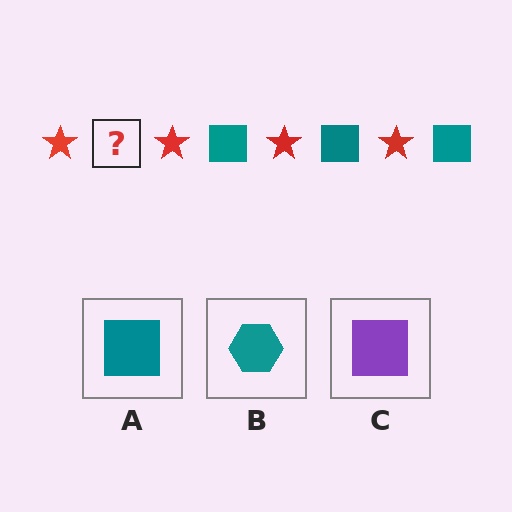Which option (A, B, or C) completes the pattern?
A.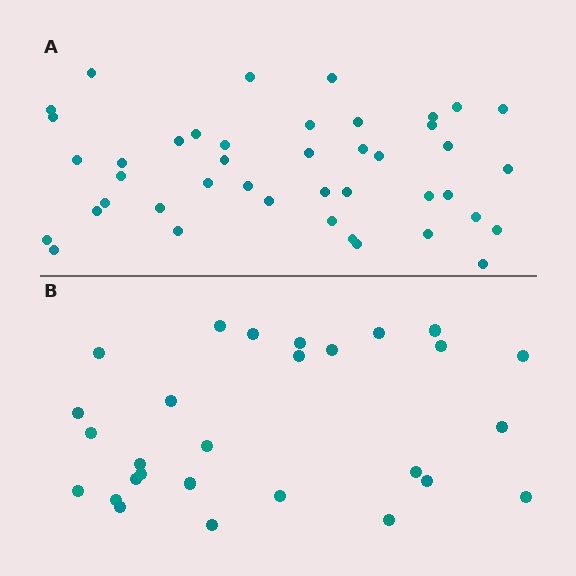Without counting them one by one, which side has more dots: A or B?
Region A (the top region) has more dots.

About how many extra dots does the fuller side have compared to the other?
Region A has approximately 15 more dots than region B.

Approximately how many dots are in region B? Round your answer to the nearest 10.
About 30 dots. (The exact count is 28, which rounds to 30.)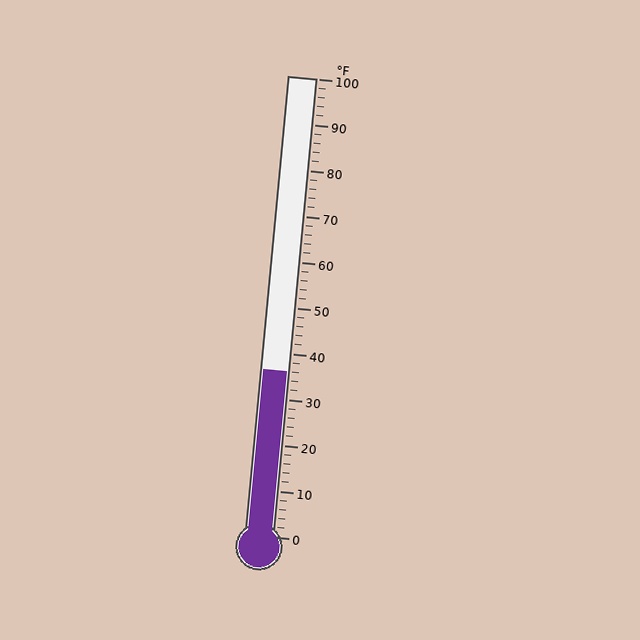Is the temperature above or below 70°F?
The temperature is below 70°F.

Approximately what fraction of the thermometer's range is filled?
The thermometer is filled to approximately 35% of its range.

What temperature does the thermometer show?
The thermometer shows approximately 36°F.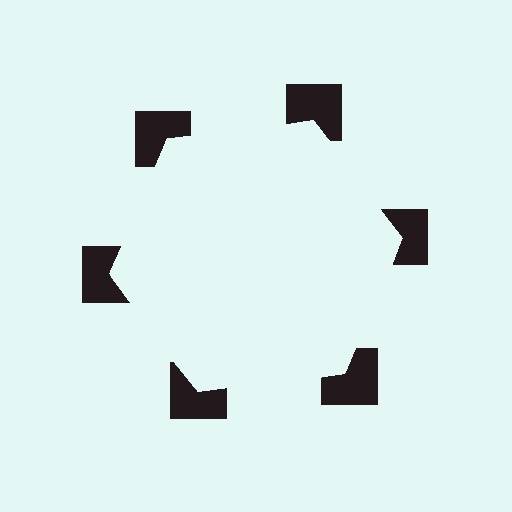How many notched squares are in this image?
There are 6 — one at each vertex of the illusory hexagon.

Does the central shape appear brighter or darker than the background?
It typically appears slightly brighter than the background, even though no actual brightness change is drawn.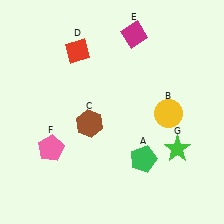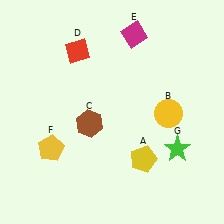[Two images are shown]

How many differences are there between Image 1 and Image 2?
There are 2 differences between the two images.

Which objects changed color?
A changed from green to yellow. F changed from pink to yellow.